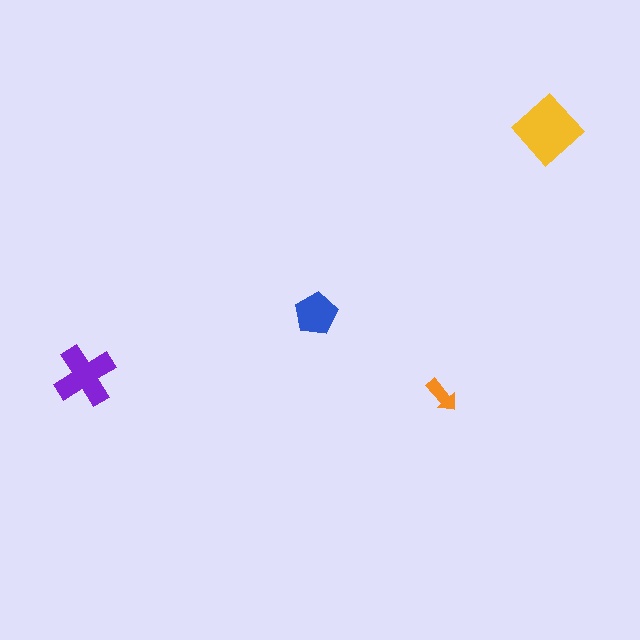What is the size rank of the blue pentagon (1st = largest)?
3rd.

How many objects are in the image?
There are 4 objects in the image.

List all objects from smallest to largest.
The orange arrow, the blue pentagon, the purple cross, the yellow diamond.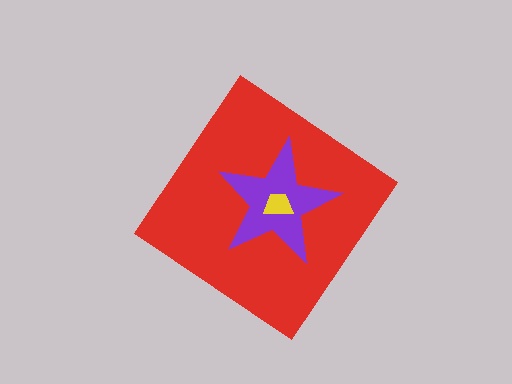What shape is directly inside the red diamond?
The purple star.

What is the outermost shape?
The red diamond.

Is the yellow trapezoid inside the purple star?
Yes.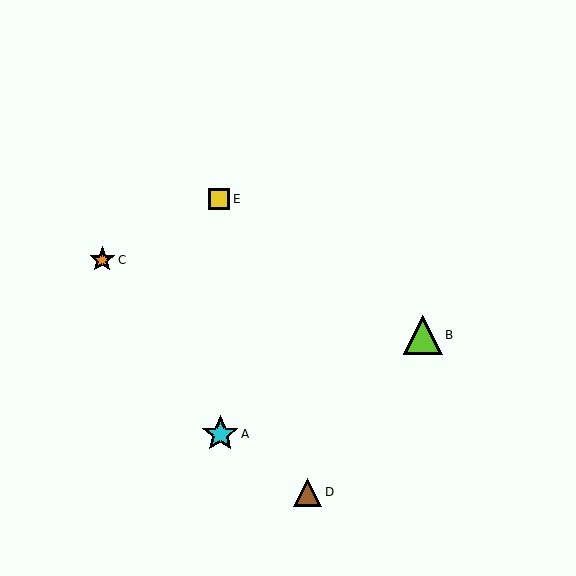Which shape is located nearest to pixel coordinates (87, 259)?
The orange star (labeled C) at (102, 260) is nearest to that location.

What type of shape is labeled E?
Shape E is a yellow square.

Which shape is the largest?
The lime triangle (labeled B) is the largest.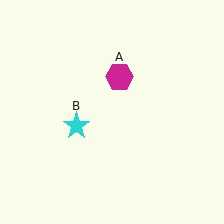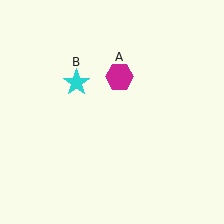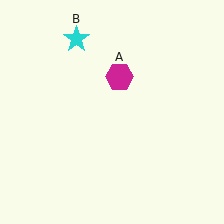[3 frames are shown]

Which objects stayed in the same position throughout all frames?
Magenta hexagon (object A) remained stationary.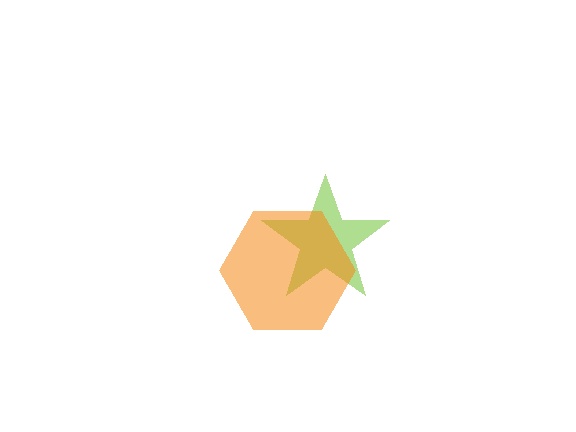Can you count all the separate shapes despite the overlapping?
Yes, there are 2 separate shapes.